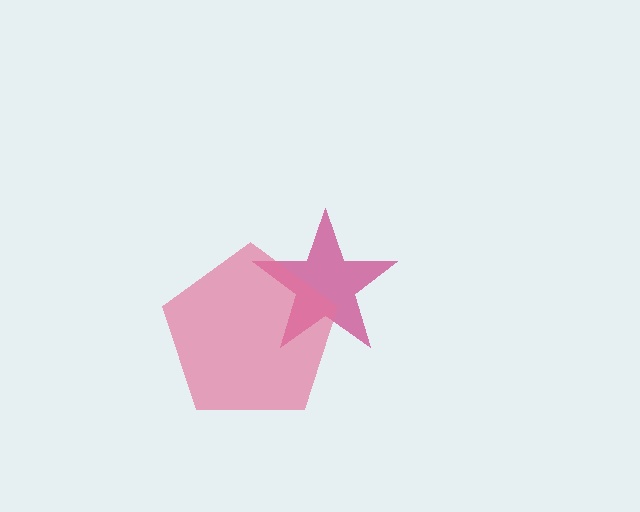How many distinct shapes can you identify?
There are 2 distinct shapes: a magenta star, a pink pentagon.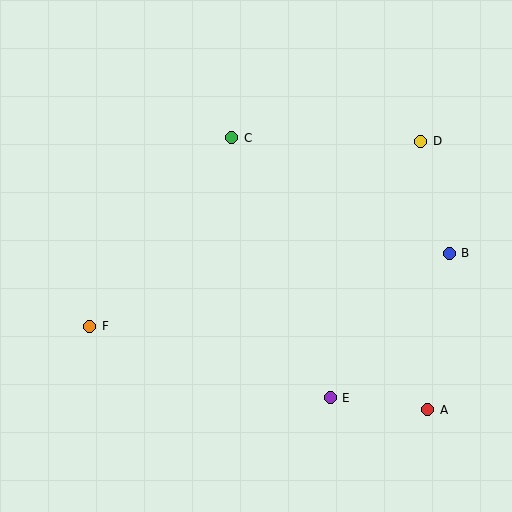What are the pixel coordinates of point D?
Point D is at (421, 141).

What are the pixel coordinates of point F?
Point F is at (90, 326).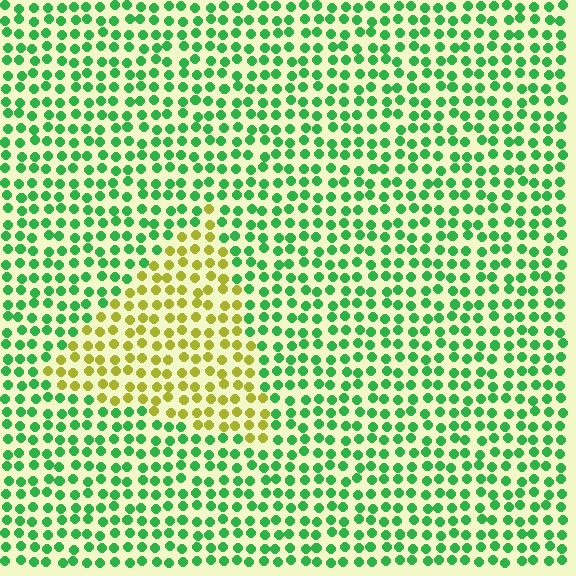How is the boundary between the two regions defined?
The boundary is defined purely by a slight shift in hue (about 67 degrees). Spacing, size, and orientation are identical on both sides.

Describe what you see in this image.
The image is filled with small green elements in a uniform arrangement. A triangle-shaped region is visible where the elements are tinted to a slightly different hue, forming a subtle color boundary.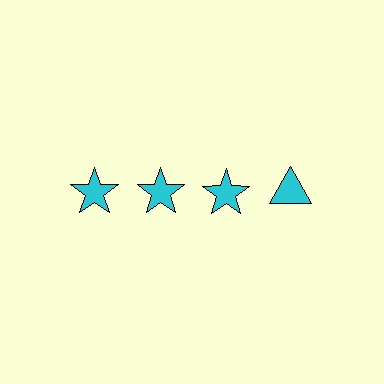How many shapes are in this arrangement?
There are 4 shapes arranged in a grid pattern.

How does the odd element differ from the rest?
It has a different shape: triangle instead of star.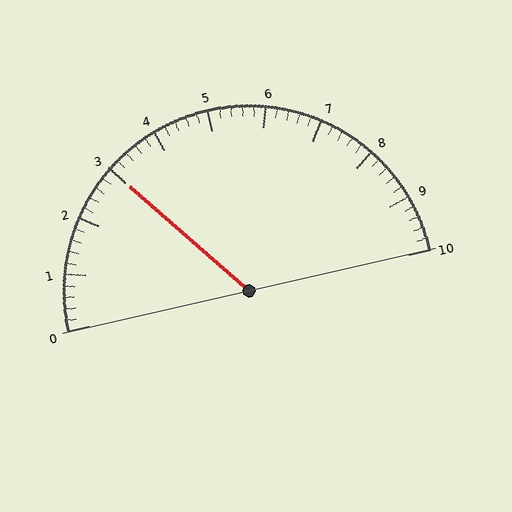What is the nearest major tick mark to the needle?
The nearest major tick mark is 3.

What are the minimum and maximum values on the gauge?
The gauge ranges from 0 to 10.